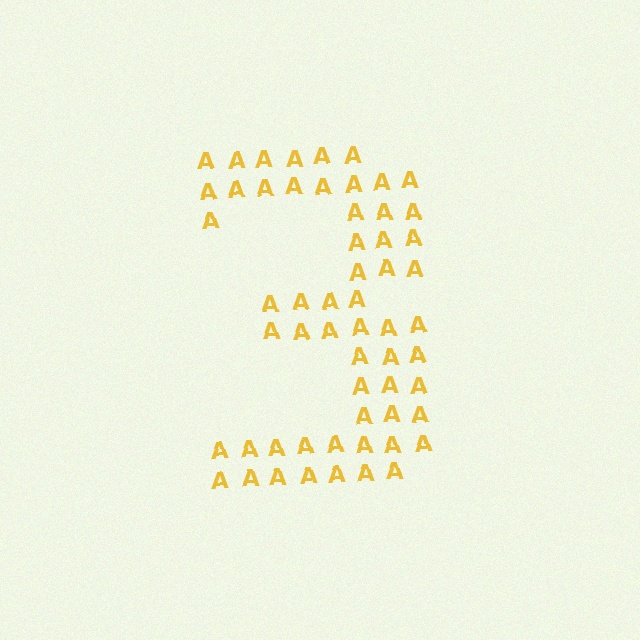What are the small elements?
The small elements are letter A's.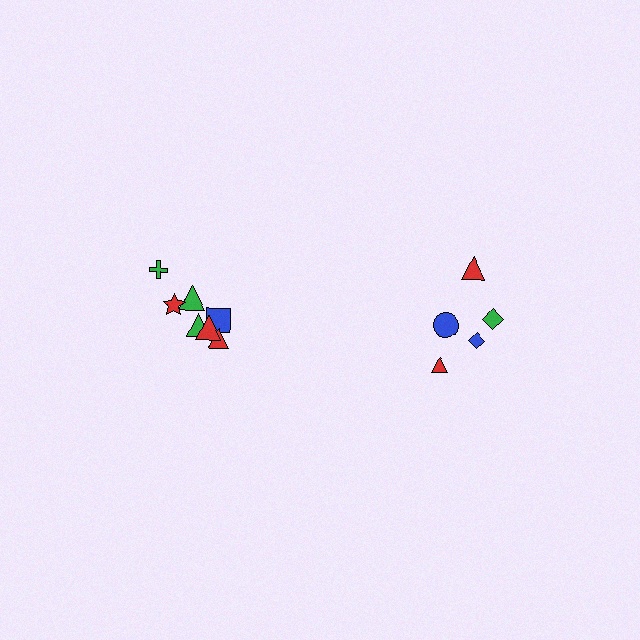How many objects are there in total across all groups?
There are 12 objects.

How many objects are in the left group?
There are 7 objects.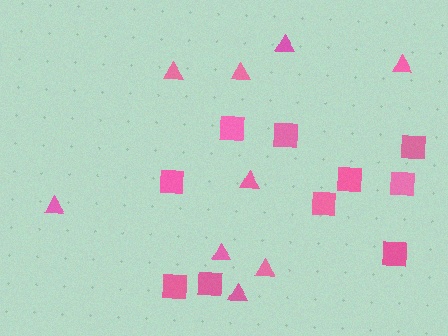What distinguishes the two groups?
There are 2 groups: one group of squares (10) and one group of triangles (9).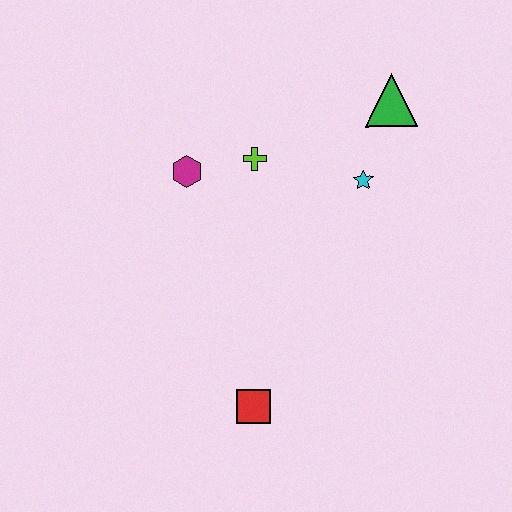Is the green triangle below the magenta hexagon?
No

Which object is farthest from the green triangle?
The red square is farthest from the green triangle.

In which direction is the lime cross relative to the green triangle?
The lime cross is to the left of the green triangle.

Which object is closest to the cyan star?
The green triangle is closest to the cyan star.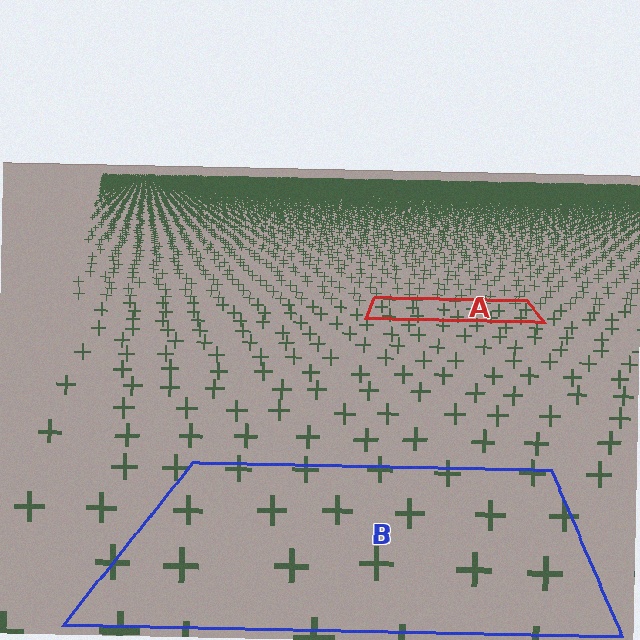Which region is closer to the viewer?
Region B is closer. The texture elements there are larger and more spread out.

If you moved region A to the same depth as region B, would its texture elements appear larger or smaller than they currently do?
They would appear larger. At a closer depth, the same texture elements are projected at a bigger on-screen size.